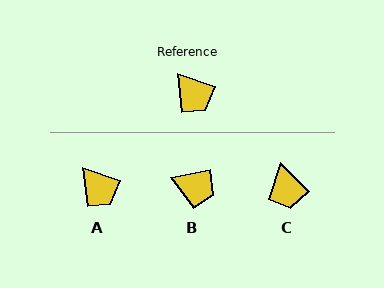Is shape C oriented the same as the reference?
No, it is off by about 25 degrees.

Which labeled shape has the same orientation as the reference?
A.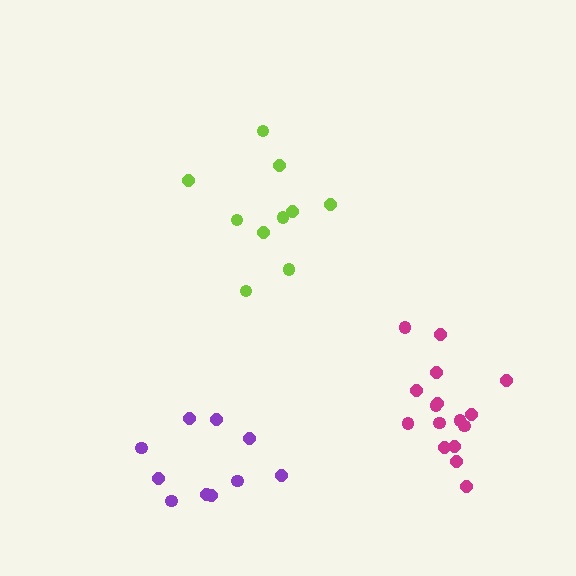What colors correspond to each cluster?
The clusters are colored: purple, lime, magenta.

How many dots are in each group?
Group 1: 10 dots, Group 2: 10 dots, Group 3: 16 dots (36 total).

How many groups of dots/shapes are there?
There are 3 groups.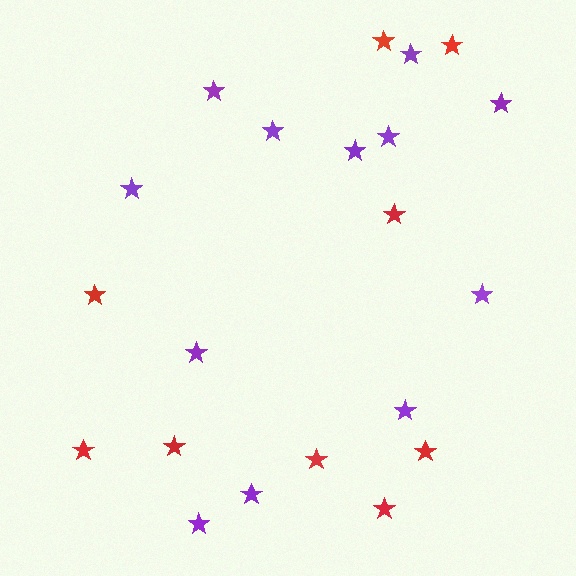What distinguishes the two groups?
There are 2 groups: one group of purple stars (12) and one group of red stars (9).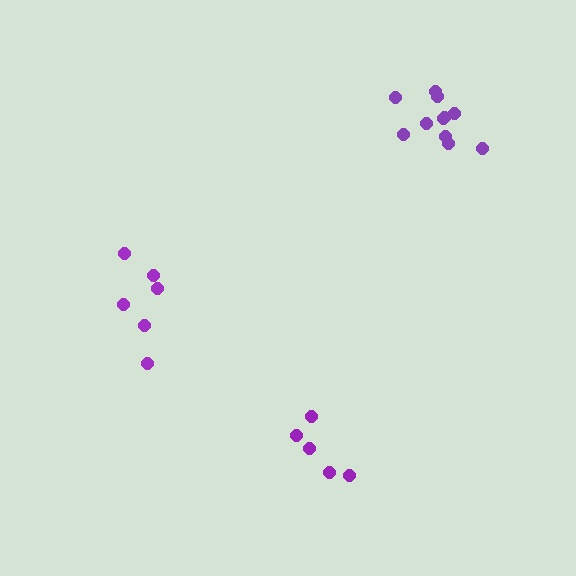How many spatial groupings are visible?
There are 3 spatial groupings.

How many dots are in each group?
Group 1: 6 dots, Group 2: 11 dots, Group 3: 5 dots (22 total).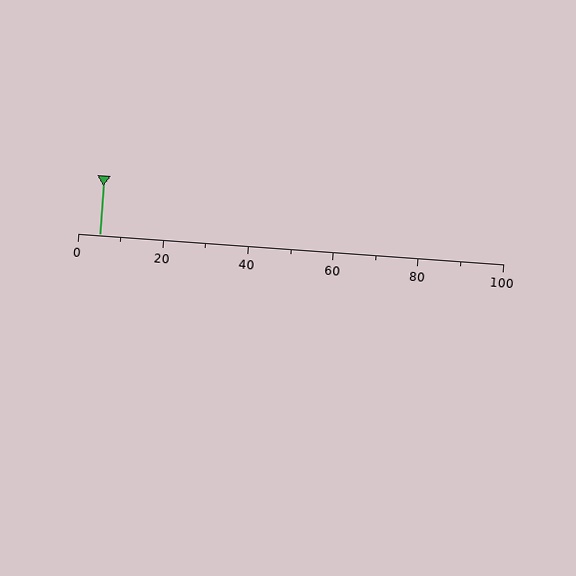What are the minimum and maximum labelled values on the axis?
The axis runs from 0 to 100.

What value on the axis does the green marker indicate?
The marker indicates approximately 5.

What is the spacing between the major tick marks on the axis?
The major ticks are spaced 20 apart.